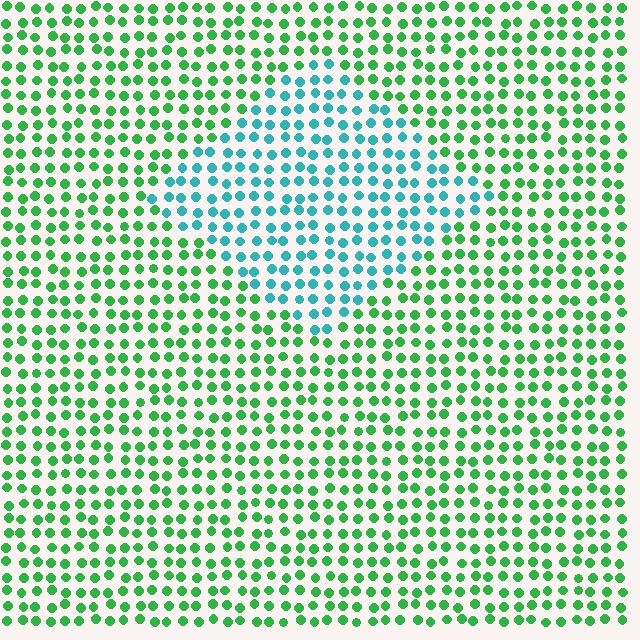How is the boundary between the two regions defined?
The boundary is defined purely by a slight shift in hue (about 50 degrees). Spacing, size, and orientation are identical on both sides.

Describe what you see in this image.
The image is filled with small green elements in a uniform arrangement. A diamond-shaped region is visible where the elements are tinted to a slightly different hue, forming a subtle color boundary.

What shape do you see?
I see a diamond.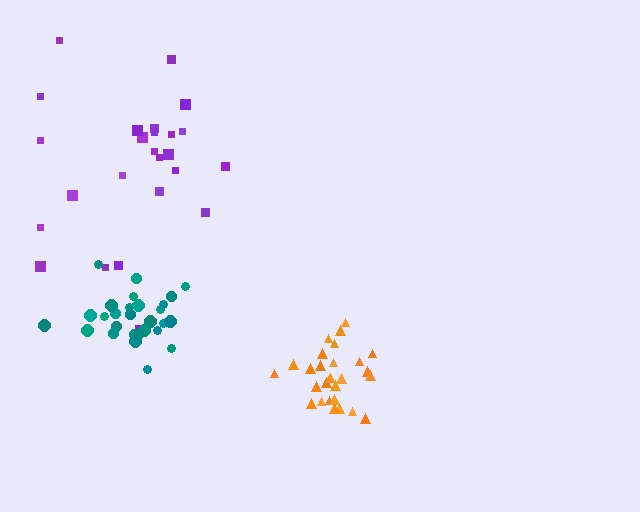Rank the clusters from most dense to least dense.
orange, teal, purple.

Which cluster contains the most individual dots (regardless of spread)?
Teal (29).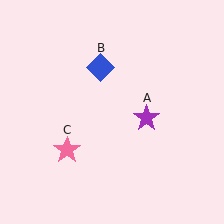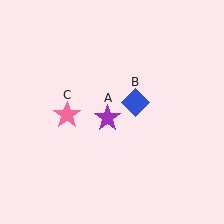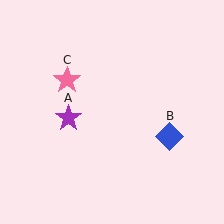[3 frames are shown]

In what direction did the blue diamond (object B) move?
The blue diamond (object B) moved down and to the right.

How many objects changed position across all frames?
3 objects changed position: purple star (object A), blue diamond (object B), pink star (object C).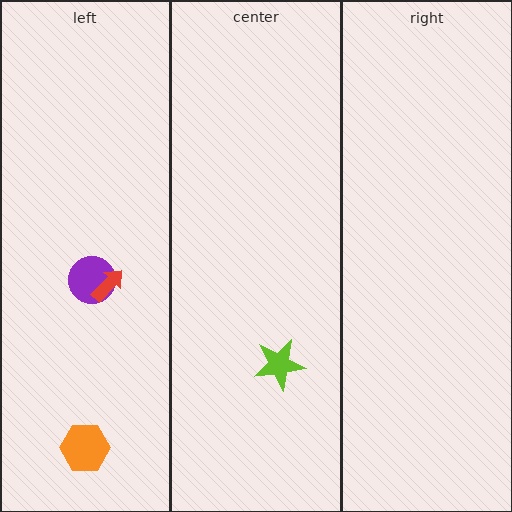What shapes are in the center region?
The lime star.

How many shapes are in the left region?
3.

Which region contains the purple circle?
The left region.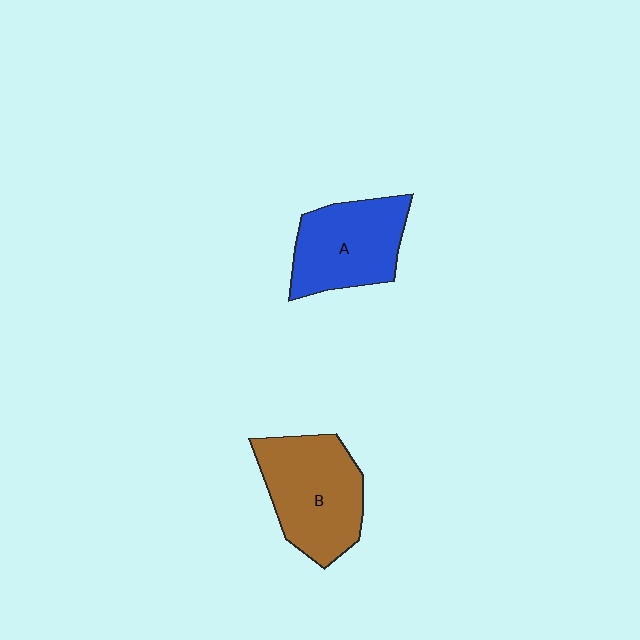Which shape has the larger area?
Shape B (brown).